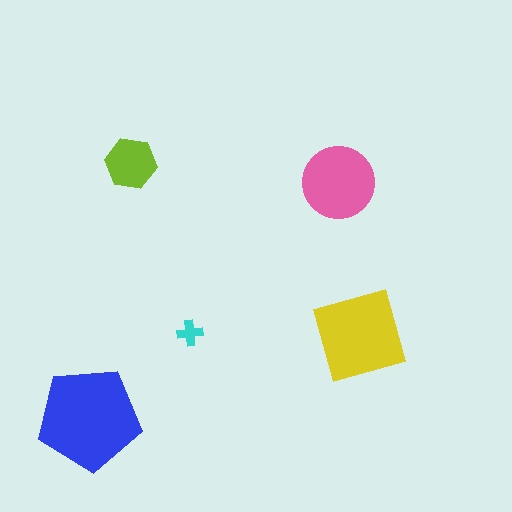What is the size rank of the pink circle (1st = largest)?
3rd.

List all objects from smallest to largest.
The cyan cross, the lime hexagon, the pink circle, the yellow square, the blue pentagon.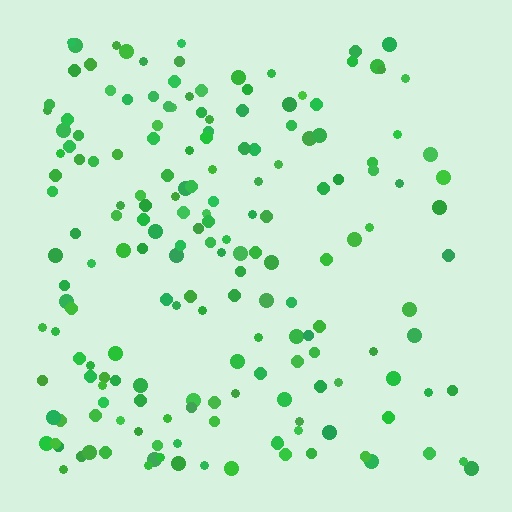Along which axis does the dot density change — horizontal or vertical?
Horizontal.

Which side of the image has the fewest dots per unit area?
The right.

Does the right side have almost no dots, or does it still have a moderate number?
Still a moderate number, just noticeably fewer than the left.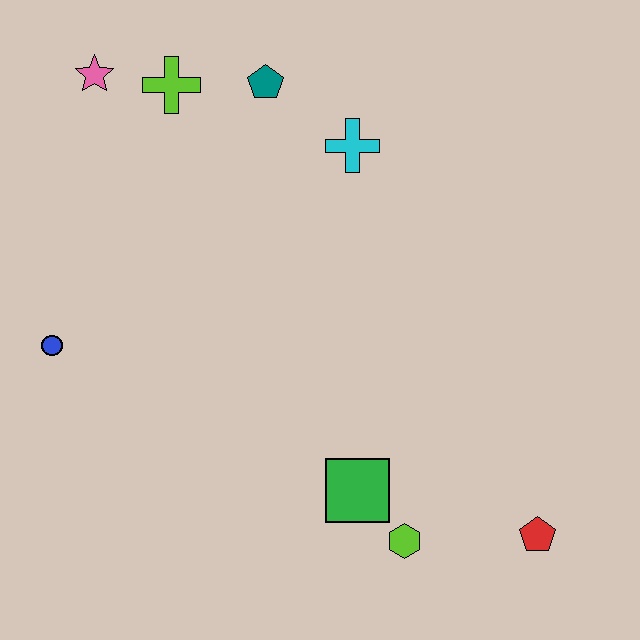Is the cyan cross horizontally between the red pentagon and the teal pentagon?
Yes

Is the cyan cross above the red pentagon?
Yes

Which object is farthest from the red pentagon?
The pink star is farthest from the red pentagon.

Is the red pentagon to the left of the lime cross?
No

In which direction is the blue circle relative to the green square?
The blue circle is to the left of the green square.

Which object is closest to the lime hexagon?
The green square is closest to the lime hexagon.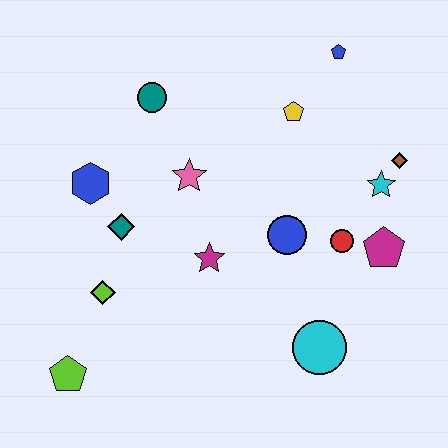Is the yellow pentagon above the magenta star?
Yes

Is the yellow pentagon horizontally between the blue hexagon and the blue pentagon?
Yes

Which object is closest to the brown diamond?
The cyan star is closest to the brown diamond.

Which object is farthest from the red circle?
The lime pentagon is farthest from the red circle.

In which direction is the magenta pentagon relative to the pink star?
The magenta pentagon is to the right of the pink star.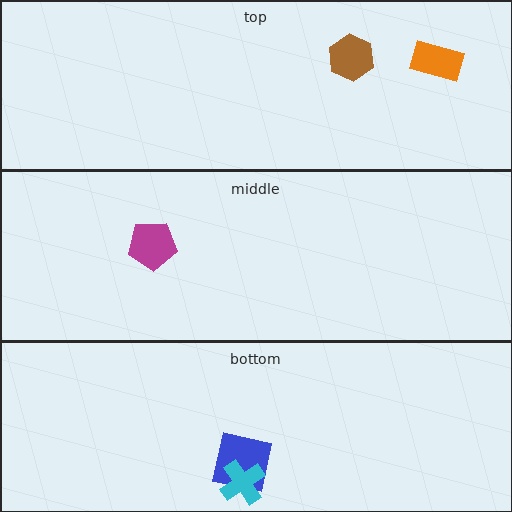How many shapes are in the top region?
2.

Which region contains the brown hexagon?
The top region.